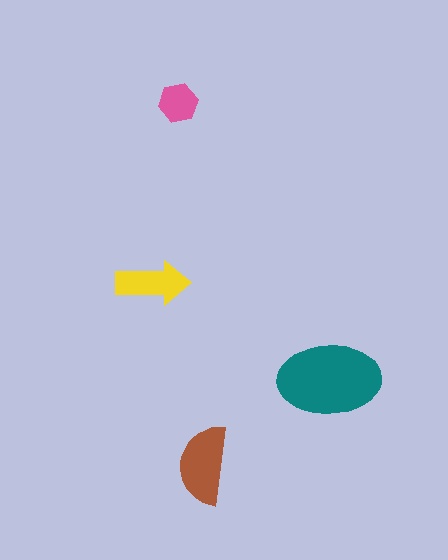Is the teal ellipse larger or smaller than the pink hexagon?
Larger.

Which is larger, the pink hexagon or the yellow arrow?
The yellow arrow.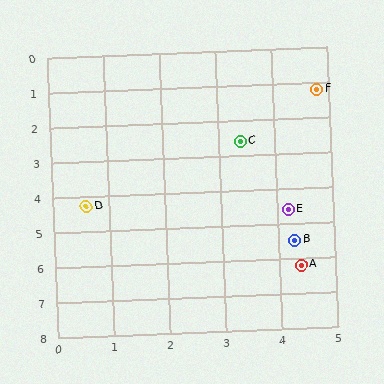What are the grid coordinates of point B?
Point B is at approximately (4.3, 5.5).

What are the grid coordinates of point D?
Point D is at approximately (0.6, 4.3).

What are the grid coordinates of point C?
Point C is at approximately (3.4, 2.6).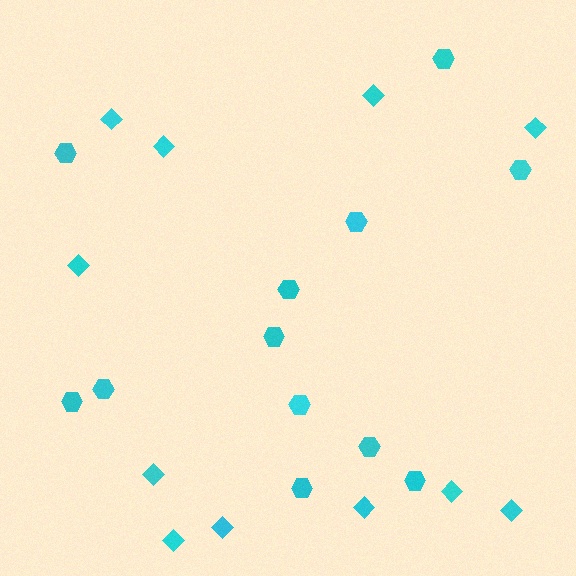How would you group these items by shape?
There are 2 groups: one group of diamonds (11) and one group of hexagons (12).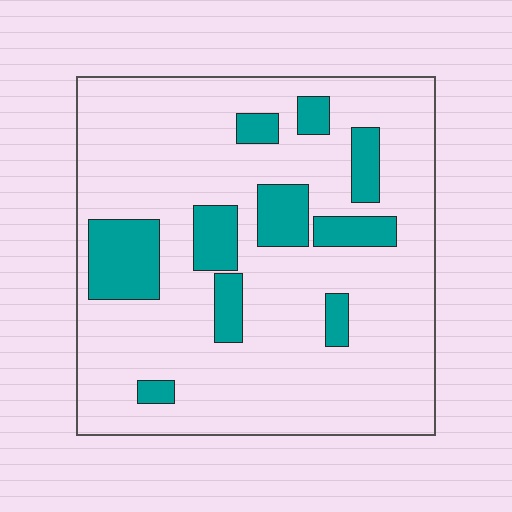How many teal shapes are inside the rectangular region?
10.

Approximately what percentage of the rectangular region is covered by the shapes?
Approximately 20%.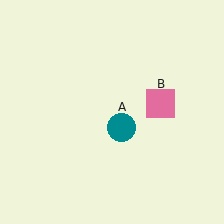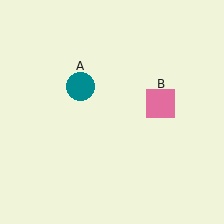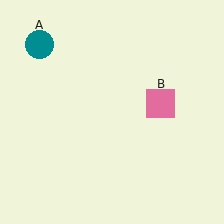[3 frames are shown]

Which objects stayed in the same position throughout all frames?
Pink square (object B) remained stationary.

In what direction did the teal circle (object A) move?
The teal circle (object A) moved up and to the left.